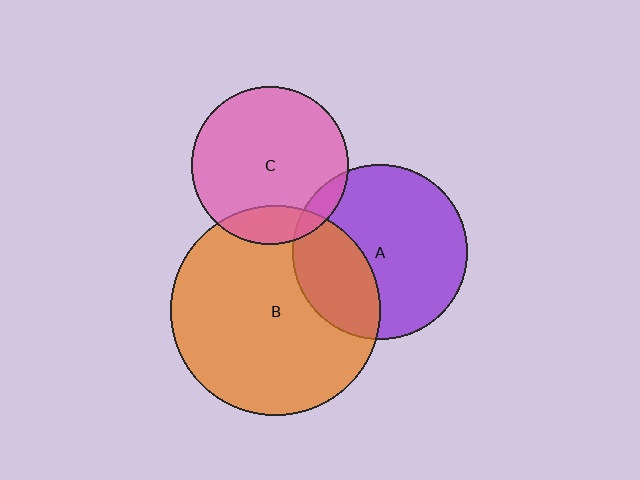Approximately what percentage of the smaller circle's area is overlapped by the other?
Approximately 15%.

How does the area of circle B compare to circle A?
Approximately 1.4 times.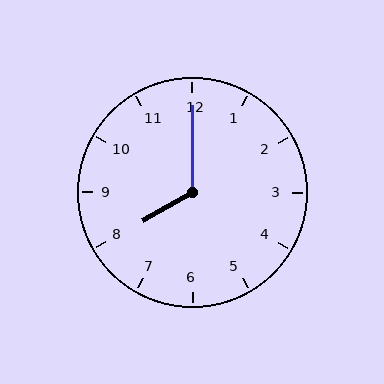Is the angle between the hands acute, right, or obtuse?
It is obtuse.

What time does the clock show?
8:00.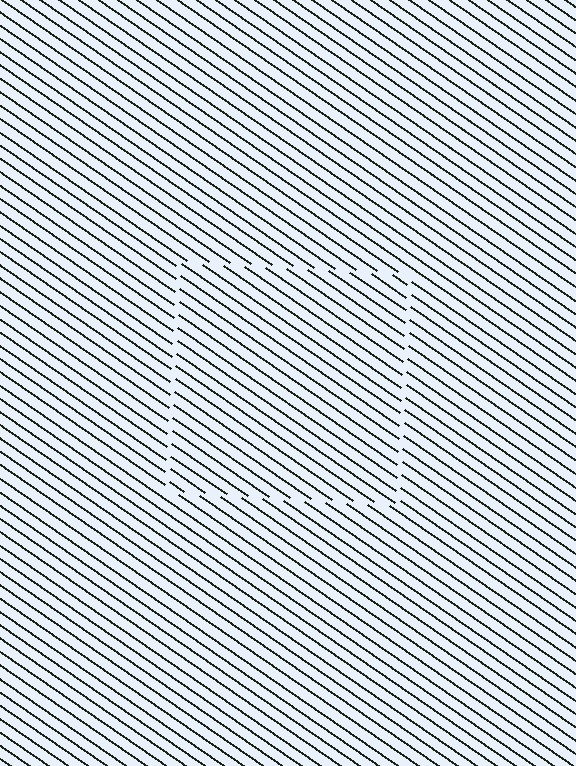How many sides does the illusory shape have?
4 sides — the line-ends trace a square.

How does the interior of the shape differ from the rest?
The interior of the shape contains the same grating, shifted by half a period — the contour is defined by the phase discontinuity where line-ends from the inner and outer gratings abut.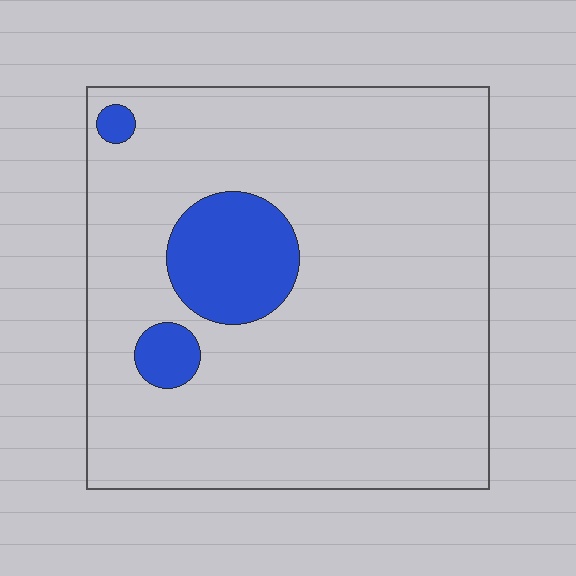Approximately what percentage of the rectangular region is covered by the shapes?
Approximately 10%.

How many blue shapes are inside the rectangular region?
3.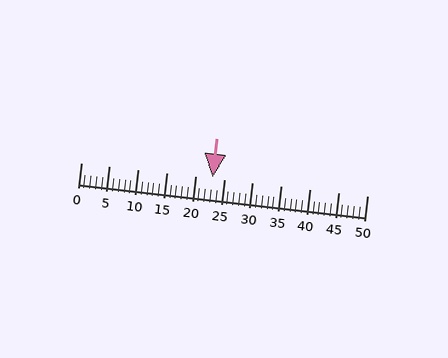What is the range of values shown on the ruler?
The ruler shows values from 0 to 50.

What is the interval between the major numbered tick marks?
The major tick marks are spaced 5 units apart.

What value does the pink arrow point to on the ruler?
The pink arrow points to approximately 23.